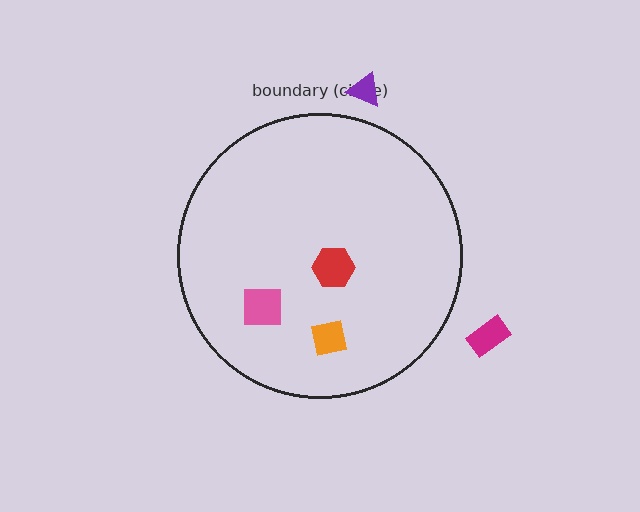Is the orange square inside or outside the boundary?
Inside.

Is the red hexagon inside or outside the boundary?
Inside.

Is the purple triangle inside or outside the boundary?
Outside.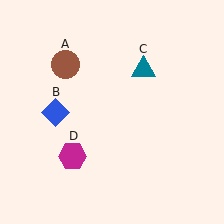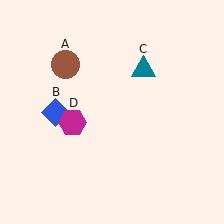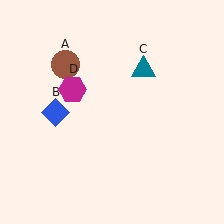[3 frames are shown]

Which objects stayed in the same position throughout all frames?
Brown circle (object A) and blue diamond (object B) and teal triangle (object C) remained stationary.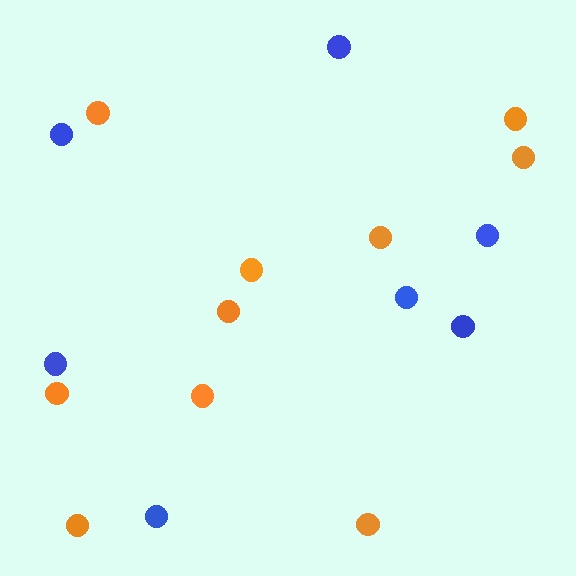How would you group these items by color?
There are 2 groups: one group of orange circles (10) and one group of blue circles (7).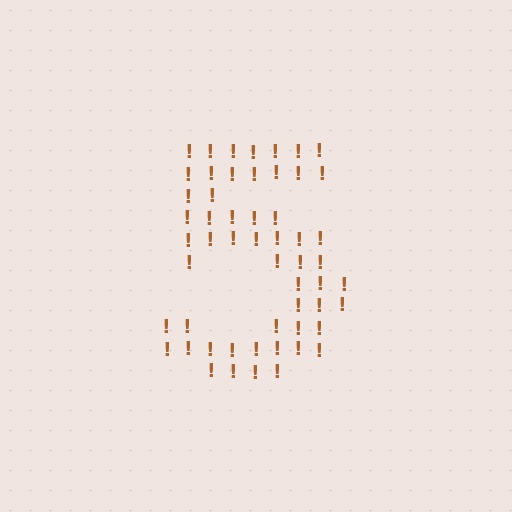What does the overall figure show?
The overall figure shows the digit 5.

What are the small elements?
The small elements are exclamation marks.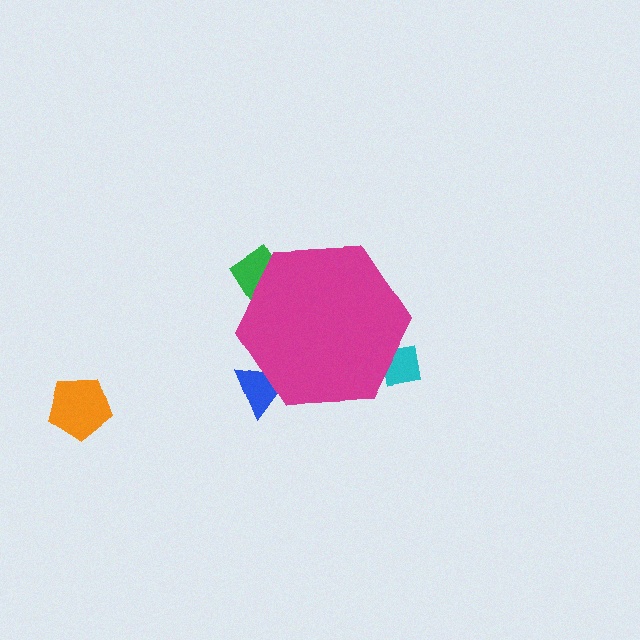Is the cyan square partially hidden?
Yes, the cyan square is partially hidden behind the magenta hexagon.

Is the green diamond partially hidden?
Yes, the green diamond is partially hidden behind the magenta hexagon.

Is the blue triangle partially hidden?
Yes, the blue triangle is partially hidden behind the magenta hexagon.